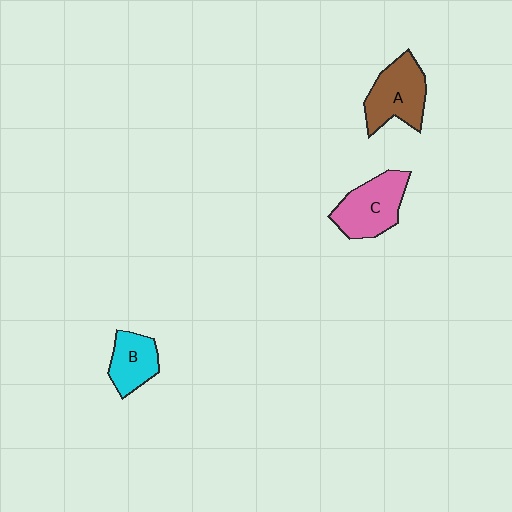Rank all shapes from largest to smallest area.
From largest to smallest: A (brown), C (pink), B (cyan).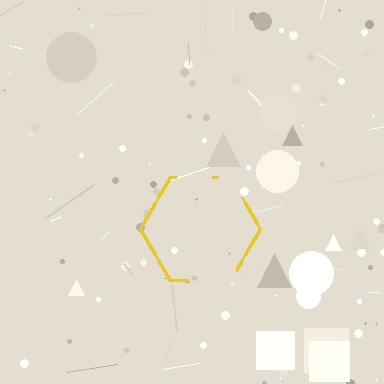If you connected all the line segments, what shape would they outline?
They would outline a hexagon.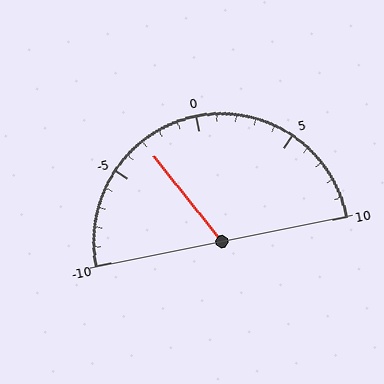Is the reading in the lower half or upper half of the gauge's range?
The reading is in the lower half of the range (-10 to 10).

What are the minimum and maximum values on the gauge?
The gauge ranges from -10 to 10.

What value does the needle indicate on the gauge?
The needle indicates approximately -3.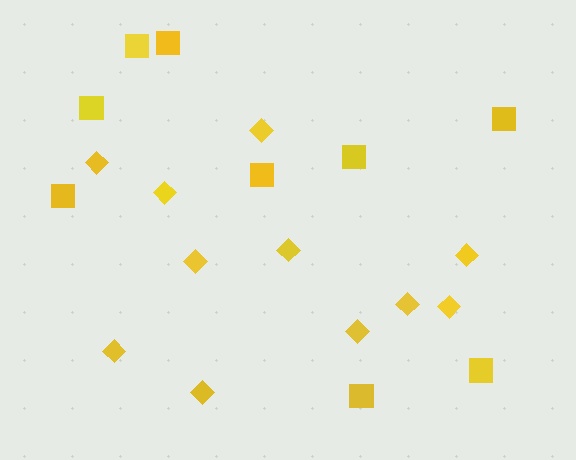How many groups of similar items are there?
There are 2 groups: one group of squares (9) and one group of diamonds (11).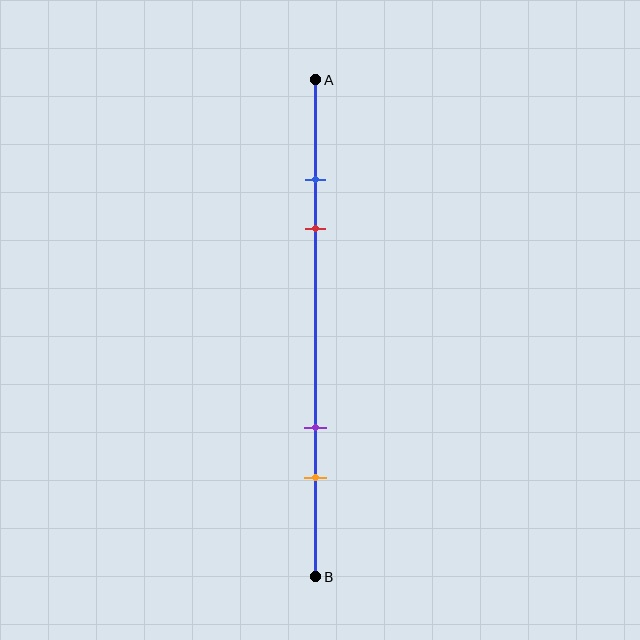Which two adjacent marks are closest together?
The blue and red marks are the closest adjacent pair.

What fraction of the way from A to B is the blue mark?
The blue mark is approximately 20% (0.2) of the way from A to B.